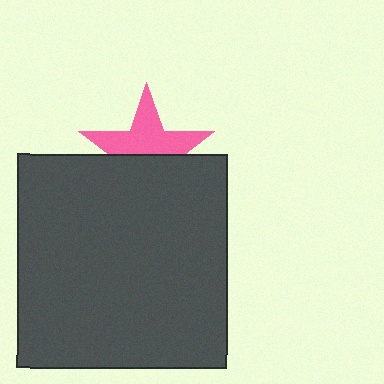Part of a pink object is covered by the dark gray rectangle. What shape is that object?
It is a star.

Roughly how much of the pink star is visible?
About half of it is visible (roughly 53%).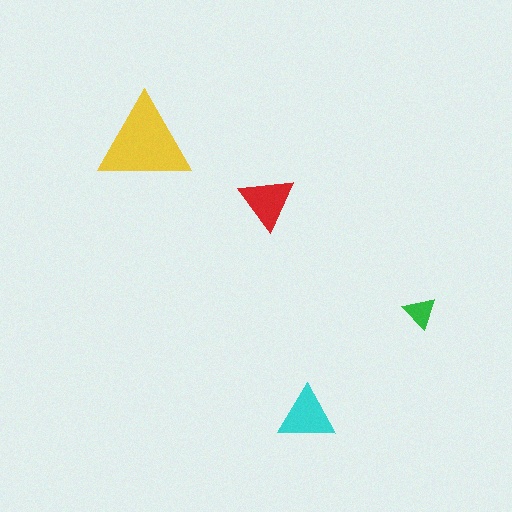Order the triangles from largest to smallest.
the yellow one, the cyan one, the red one, the green one.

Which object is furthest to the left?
The yellow triangle is leftmost.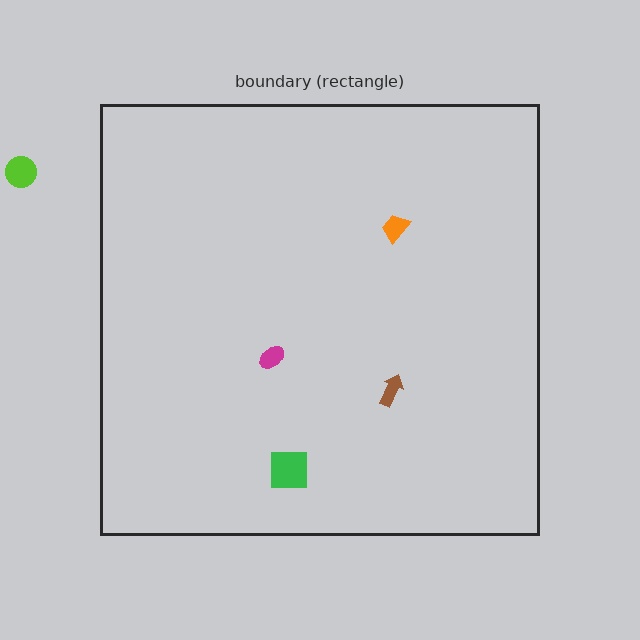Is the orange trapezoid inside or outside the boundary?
Inside.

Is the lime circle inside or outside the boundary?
Outside.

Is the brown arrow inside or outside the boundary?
Inside.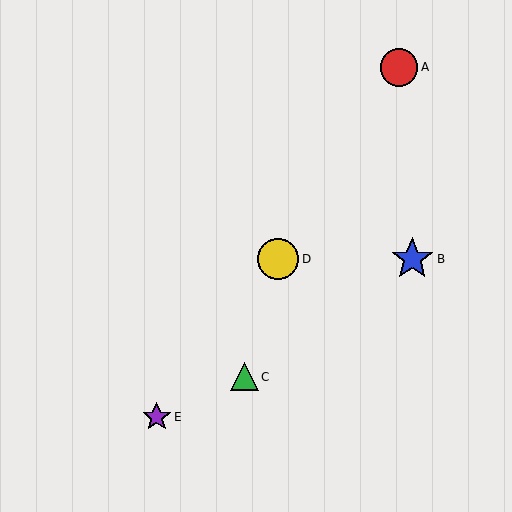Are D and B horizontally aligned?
Yes, both are at y≈259.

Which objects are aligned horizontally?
Objects B, D are aligned horizontally.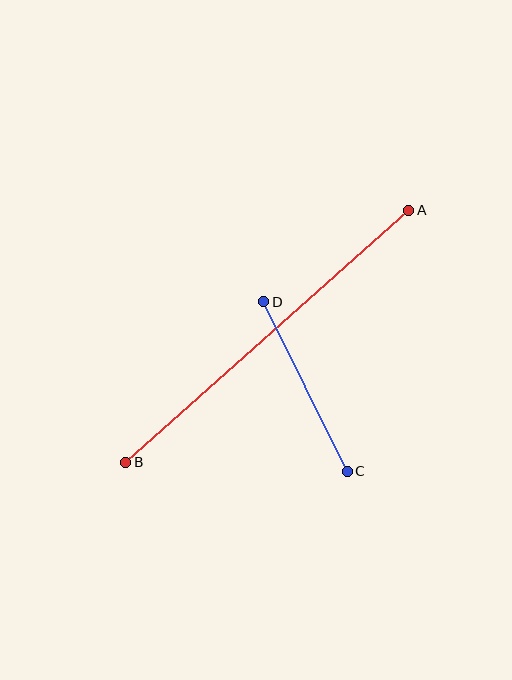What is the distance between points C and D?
The distance is approximately 189 pixels.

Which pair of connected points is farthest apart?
Points A and B are farthest apart.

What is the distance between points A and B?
The distance is approximately 379 pixels.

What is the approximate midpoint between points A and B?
The midpoint is at approximately (267, 336) pixels.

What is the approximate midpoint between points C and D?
The midpoint is at approximately (306, 386) pixels.